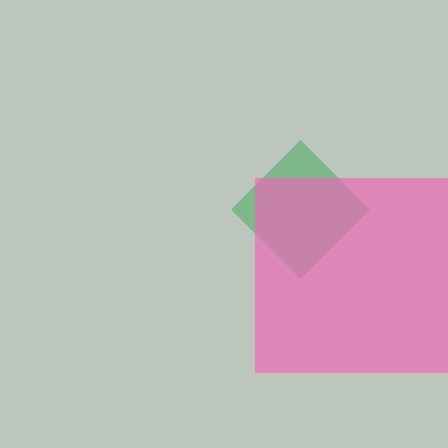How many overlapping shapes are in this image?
There are 2 overlapping shapes in the image.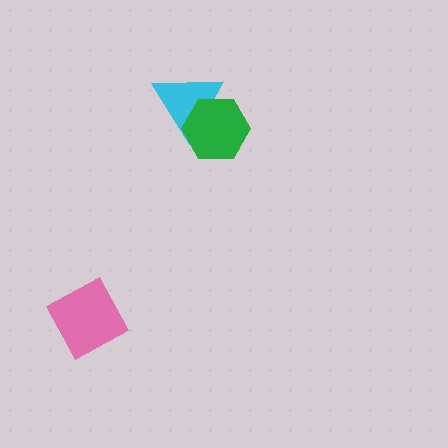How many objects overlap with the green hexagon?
1 object overlaps with the green hexagon.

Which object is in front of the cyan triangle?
The green hexagon is in front of the cyan triangle.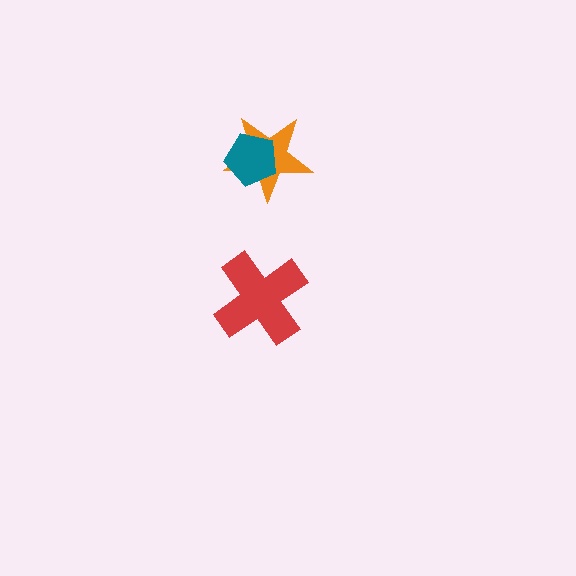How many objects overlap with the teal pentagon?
1 object overlaps with the teal pentagon.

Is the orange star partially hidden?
Yes, it is partially covered by another shape.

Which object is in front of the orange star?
The teal pentagon is in front of the orange star.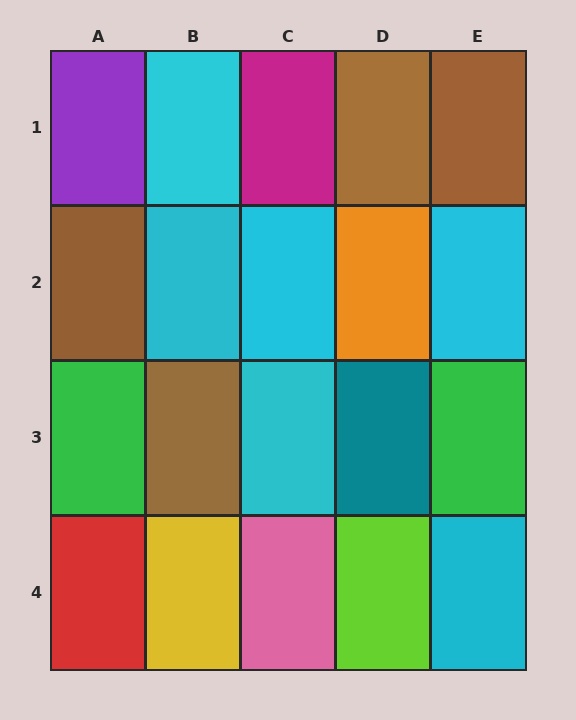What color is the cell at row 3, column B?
Brown.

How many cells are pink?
1 cell is pink.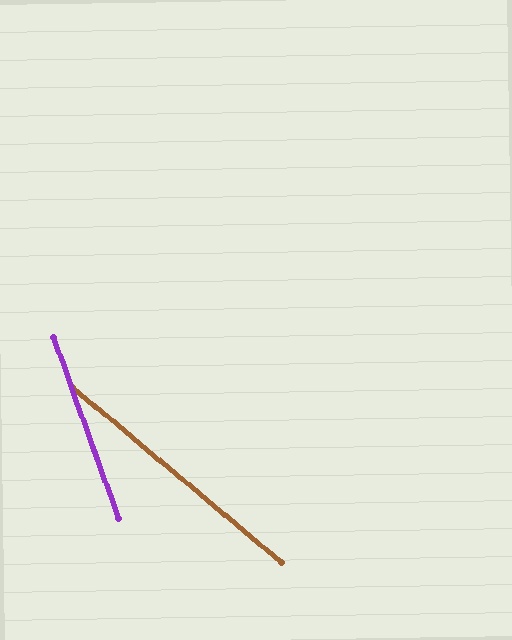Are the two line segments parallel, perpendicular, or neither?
Neither parallel nor perpendicular — they differ by about 30°.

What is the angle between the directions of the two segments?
Approximately 30 degrees.